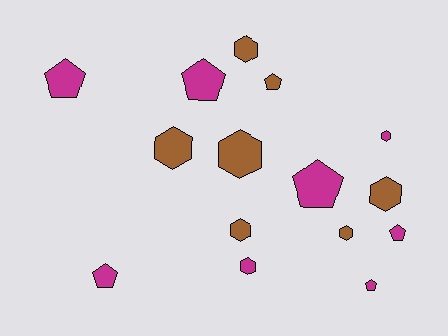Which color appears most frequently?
Magenta, with 8 objects.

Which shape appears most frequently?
Hexagon, with 8 objects.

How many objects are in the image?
There are 15 objects.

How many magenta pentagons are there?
There are 6 magenta pentagons.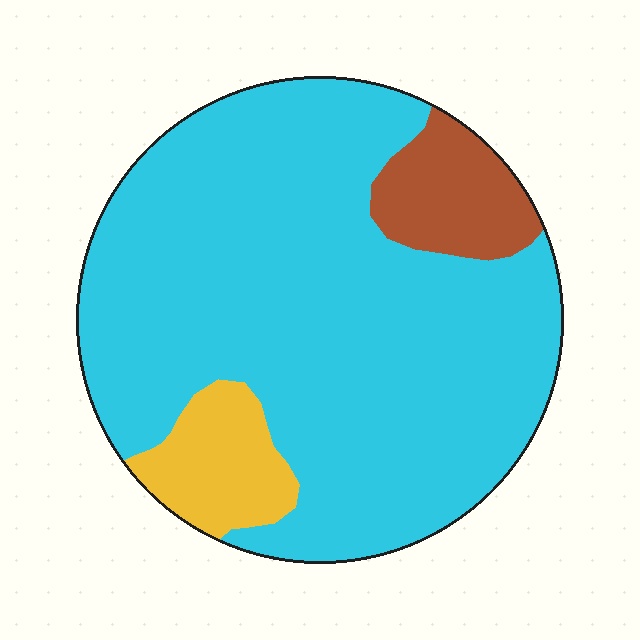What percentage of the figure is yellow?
Yellow takes up about one tenth (1/10) of the figure.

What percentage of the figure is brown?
Brown takes up less than a quarter of the figure.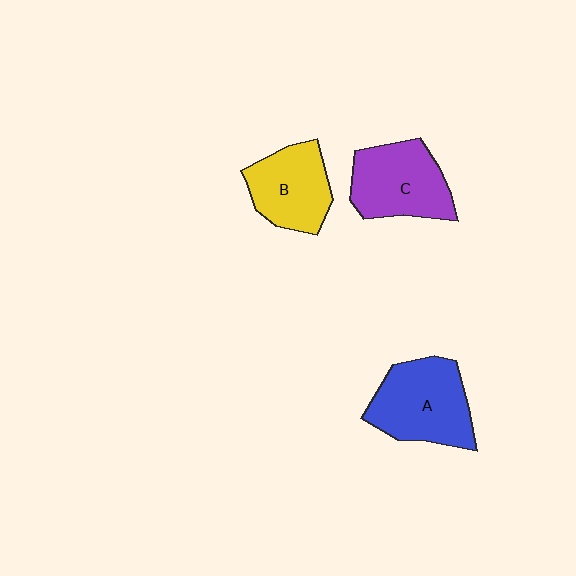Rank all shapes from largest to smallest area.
From largest to smallest: A (blue), C (purple), B (yellow).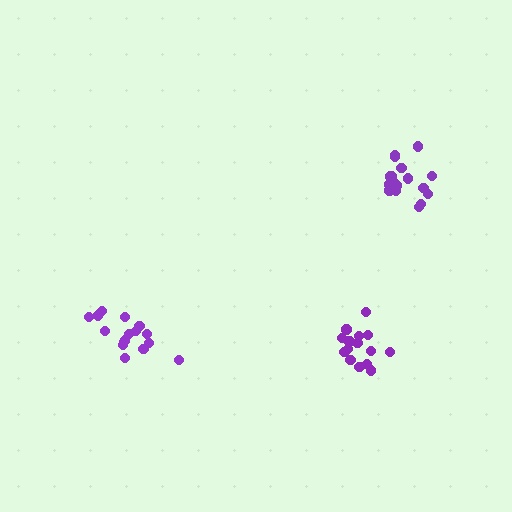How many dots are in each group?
Group 1: 15 dots, Group 2: 16 dots, Group 3: 18 dots (49 total).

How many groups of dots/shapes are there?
There are 3 groups.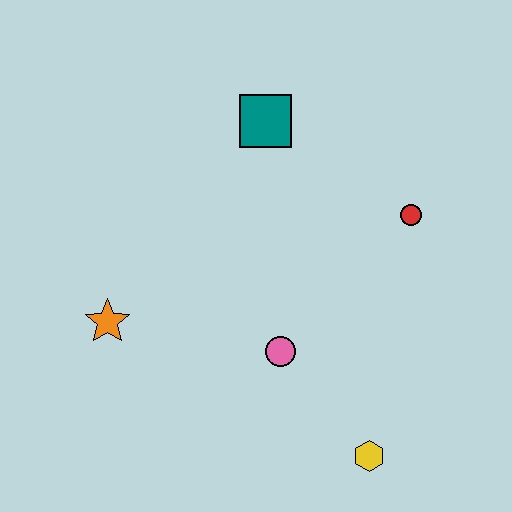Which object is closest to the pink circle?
The yellow hexagon is closest to the pink circle.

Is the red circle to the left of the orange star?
No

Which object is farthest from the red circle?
The orange star is farthest from the red circle.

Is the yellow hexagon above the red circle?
No